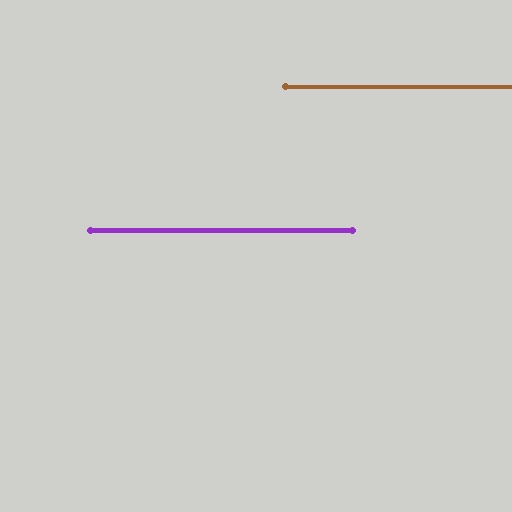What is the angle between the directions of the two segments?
Approximately 0 degrees.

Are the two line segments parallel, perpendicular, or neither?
Parallel — their directions differ by only 0.0°.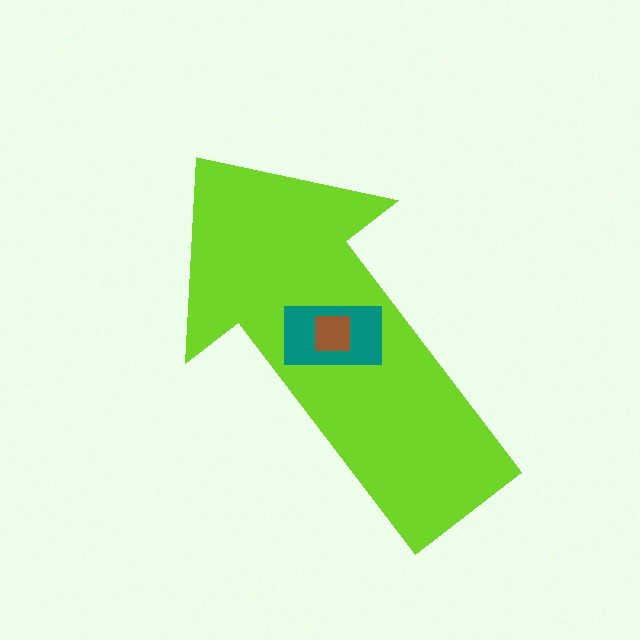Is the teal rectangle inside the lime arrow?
Yes.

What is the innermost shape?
The brown square.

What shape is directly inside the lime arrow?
The teal rectangle.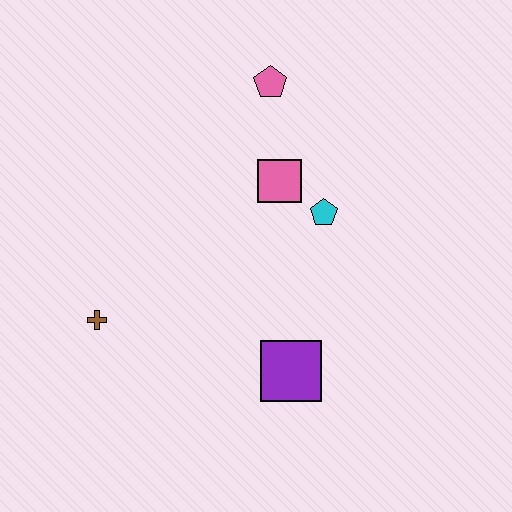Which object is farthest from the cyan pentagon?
The brown cross is farthest from the cyan pentagon.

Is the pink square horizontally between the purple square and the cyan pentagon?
No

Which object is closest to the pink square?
The cyan pentagon is closest to the pink square.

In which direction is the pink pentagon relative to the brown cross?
The pink pentagon is above the brown cross.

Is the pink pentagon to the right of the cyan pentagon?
No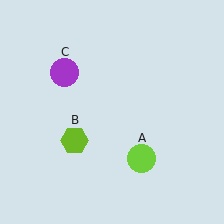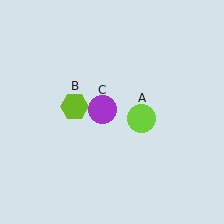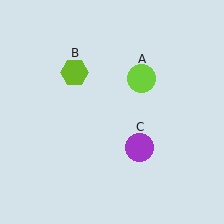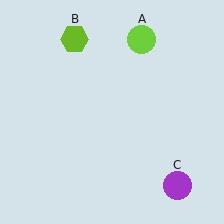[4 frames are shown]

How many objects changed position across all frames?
3 objects changed position: lime circle (object A), lime hexagon (object B), purple circle (object C).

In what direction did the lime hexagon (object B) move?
The lime hexagon (object B) moved up.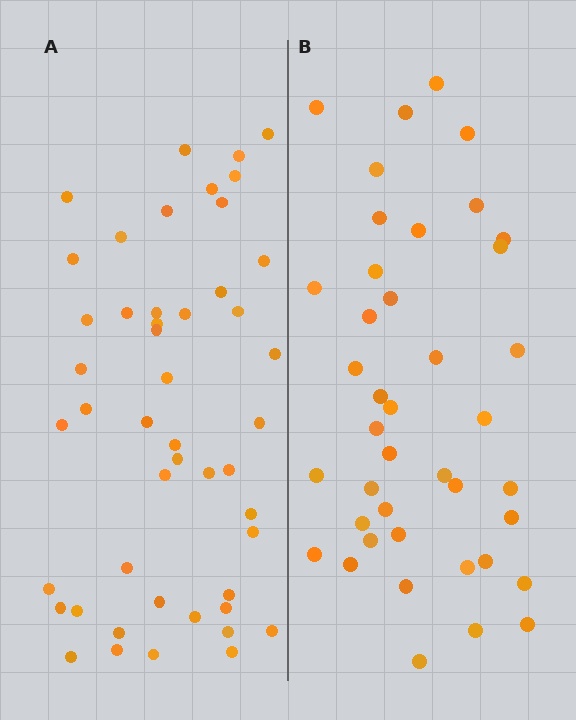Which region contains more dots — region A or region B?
Region A (the left region) has more dots.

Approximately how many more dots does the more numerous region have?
Region A has roughly 8 or so more dots than region B.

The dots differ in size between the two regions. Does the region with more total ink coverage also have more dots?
No. Region B has more total ink coverage because its dots are larger, but region A actually contains more individual dots. Total area can be misleading — the number of items is what matters here.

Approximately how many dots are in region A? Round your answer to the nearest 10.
About 50 dots. (The exact count is 48, which rounds to 50.)